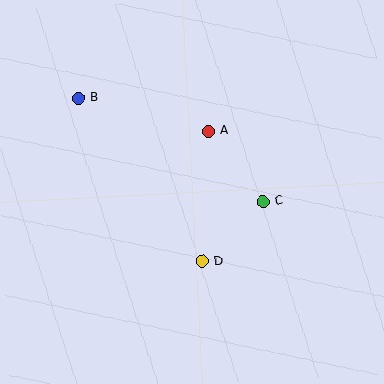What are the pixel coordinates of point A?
Point A is at (208, 131).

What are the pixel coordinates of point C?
Point C is at (263, 202).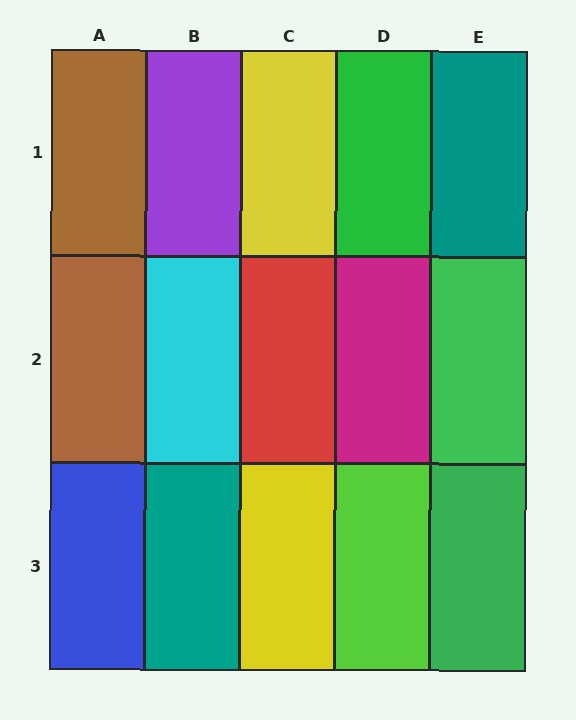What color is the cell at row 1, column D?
Green.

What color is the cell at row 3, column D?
Lime.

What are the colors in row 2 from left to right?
Brown, cyan, red, magenta, green.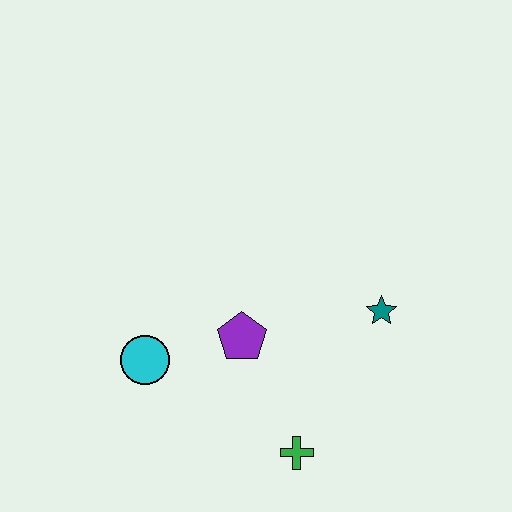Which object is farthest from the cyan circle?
The teal star is farthest from the cyan circle.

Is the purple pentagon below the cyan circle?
No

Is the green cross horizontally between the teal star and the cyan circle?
Yes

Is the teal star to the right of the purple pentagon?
Yes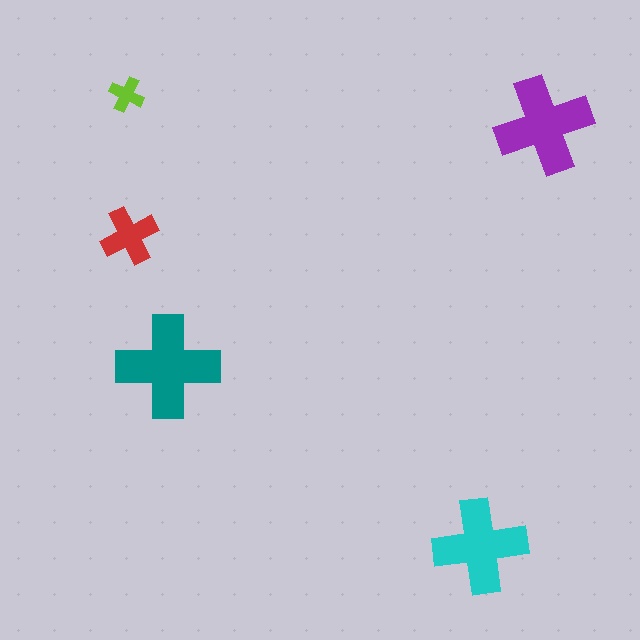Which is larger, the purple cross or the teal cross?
The teal one.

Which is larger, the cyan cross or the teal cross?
The teal one.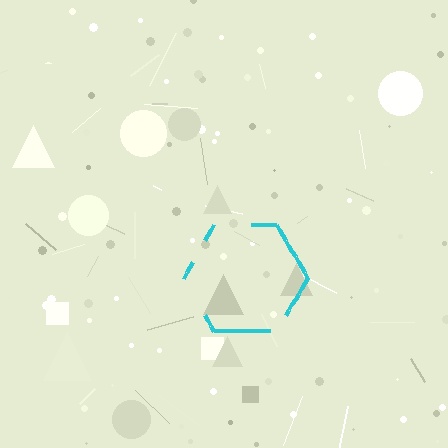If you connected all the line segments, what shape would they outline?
They would outline a hexagon.